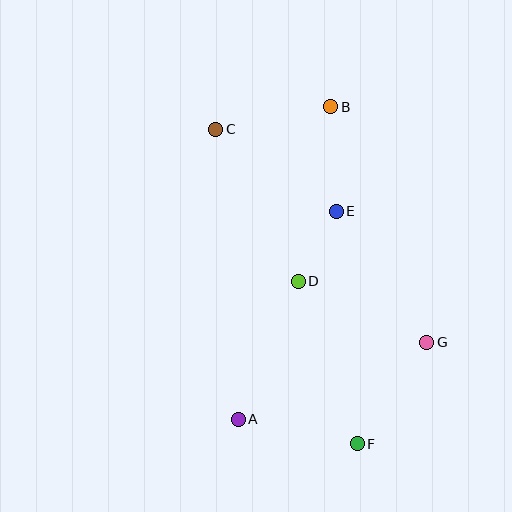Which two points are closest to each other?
Points D and E are closest to each other.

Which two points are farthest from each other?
Points C and F are farthest from each other.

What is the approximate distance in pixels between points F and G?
The distance between F and G is approximately 123 pixels.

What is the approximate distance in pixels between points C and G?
The distance between C and G is approximately 300 pixels.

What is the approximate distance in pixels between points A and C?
The distance between A and C is approximately 291 pixels.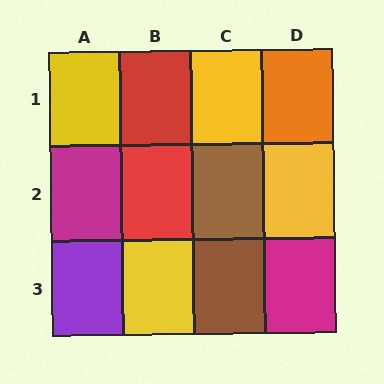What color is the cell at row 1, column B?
Red.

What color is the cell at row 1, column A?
Yellow.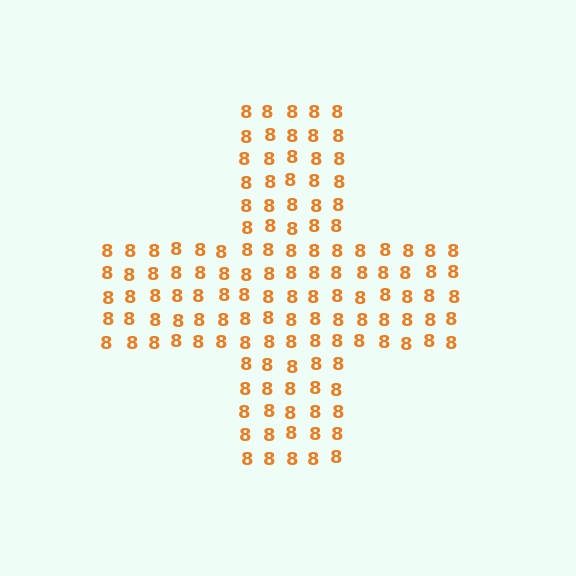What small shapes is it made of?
It is made of small digit 8's.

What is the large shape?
The large shape is a cross.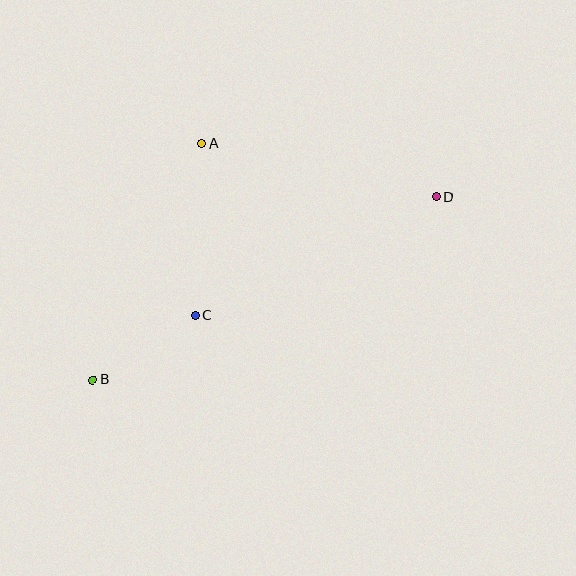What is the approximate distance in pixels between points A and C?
The distance between A and C is approximately 172 pixels.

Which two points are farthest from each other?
Points B and D are farthest from each other.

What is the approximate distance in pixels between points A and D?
The distance between A and D is approximately 240 pixels.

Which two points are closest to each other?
Points B and C are closest to each other.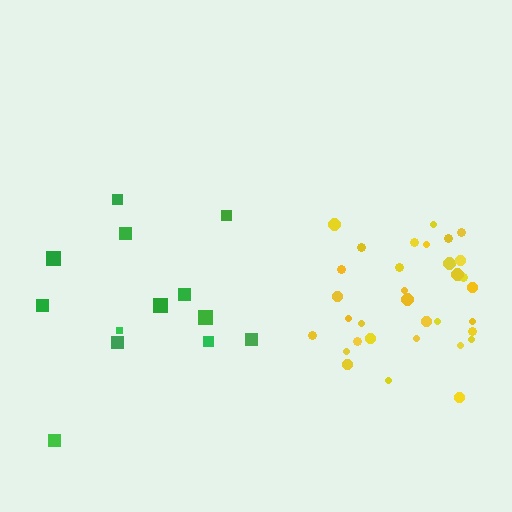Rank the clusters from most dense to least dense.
yellow, green.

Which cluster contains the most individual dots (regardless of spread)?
Yellow (33).